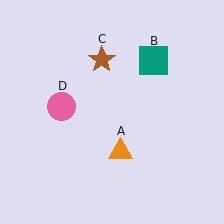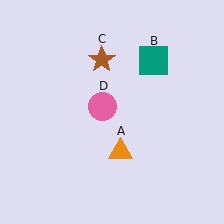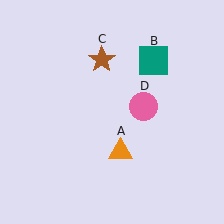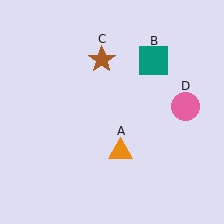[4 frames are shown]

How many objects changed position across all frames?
1 object changed position: pink circle (object D).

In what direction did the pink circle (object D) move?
The pink circle (object D) moved right.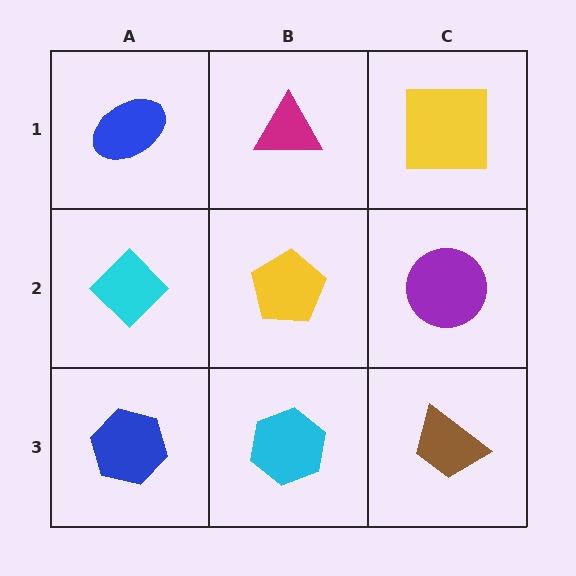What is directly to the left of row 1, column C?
A magenta triangle.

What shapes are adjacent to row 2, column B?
A magenta triangle (row 1, column B), a cyan hexagon (row 3, column B), a cyan diamond (row 2, column A), a purple circle (row 2, column C).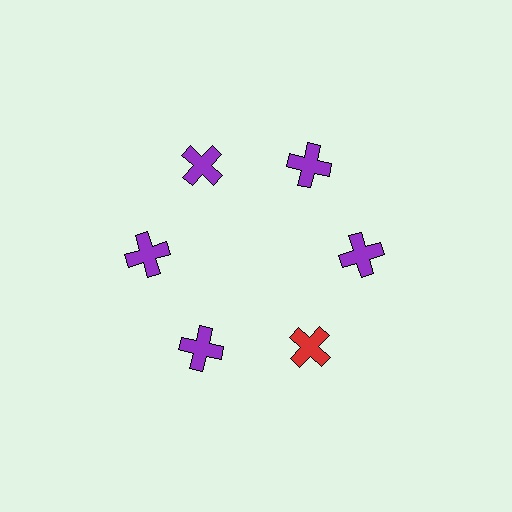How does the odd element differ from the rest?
It has a different color: red instead of purple.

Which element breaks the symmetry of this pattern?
The red cross at roughly the 5 o'clock position breaks the symmetry. All other shapes are purple crosses.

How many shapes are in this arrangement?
There are 6 shapes arranged in a ring pattern.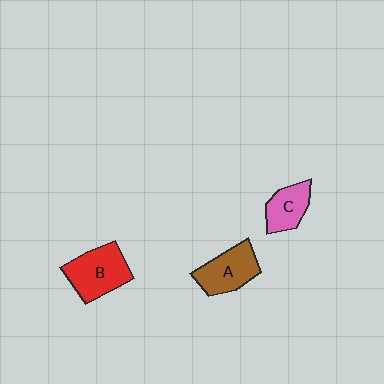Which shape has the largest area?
Shape B (red).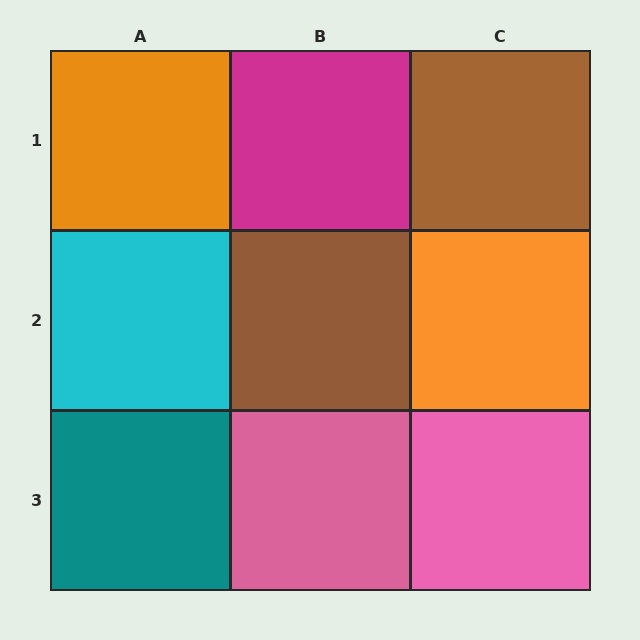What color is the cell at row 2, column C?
Orange.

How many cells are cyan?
1 cell is cyan.